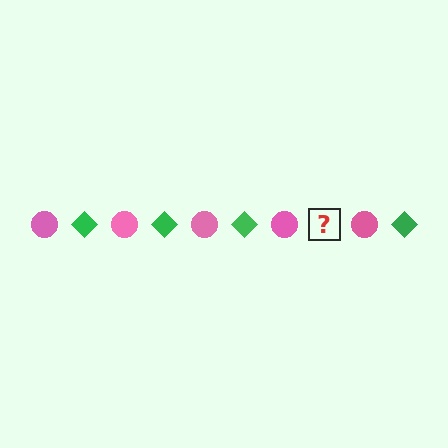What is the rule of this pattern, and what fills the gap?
The rule is that the pattern alternates between pink circle and green diamond. The gap should be filled with a green diamond.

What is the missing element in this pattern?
The missing element is a green diamond.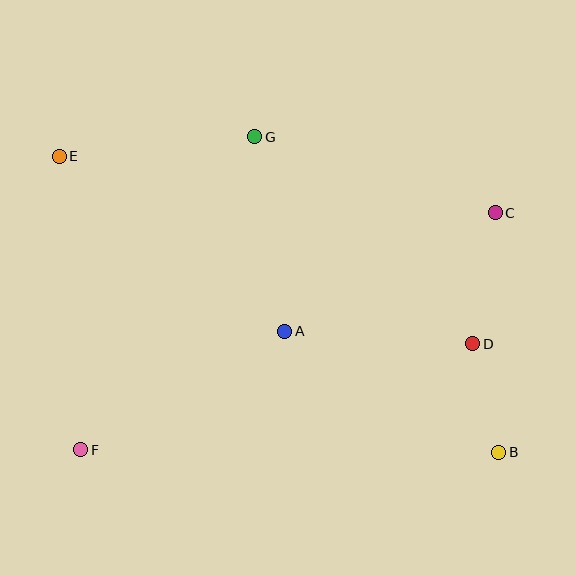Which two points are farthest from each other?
Points B and E are farthest from each other.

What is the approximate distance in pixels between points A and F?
The distance between A and F is approximately 236 pixels.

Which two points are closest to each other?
Points B and D are closest to each other.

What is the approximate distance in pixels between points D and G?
The distance between D and G is approximately 300 pixels.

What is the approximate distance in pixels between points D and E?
The distance between D and E is approximately 454 pixels.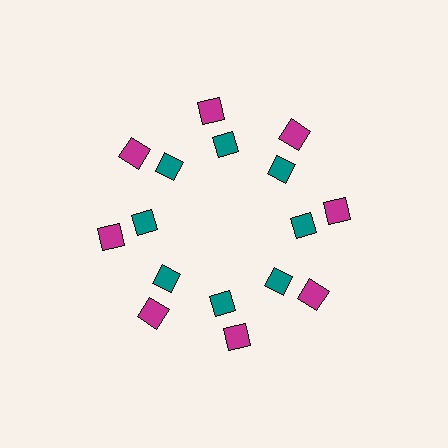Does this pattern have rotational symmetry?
Yes, this pattern has 8-fold rotational symmetry. It looks the same after rotating 45 degrees around the center.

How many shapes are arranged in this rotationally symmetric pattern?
There are 16 shapes, arranged in 8 groups of 2.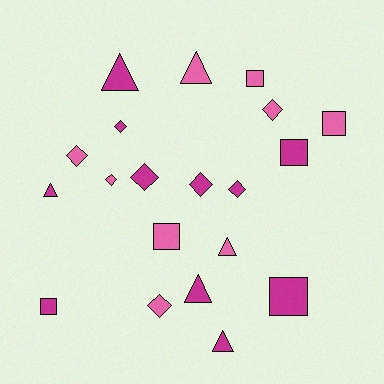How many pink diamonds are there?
There are 4 pink diamonds.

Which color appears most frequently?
Magenta, with 11 objects.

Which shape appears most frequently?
Diamond, with 8 objects.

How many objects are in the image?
There are 20 objects.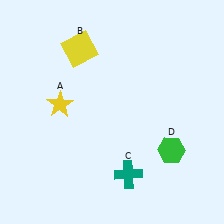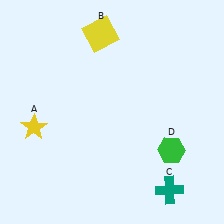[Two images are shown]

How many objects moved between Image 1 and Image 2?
3 objects moved between the two images.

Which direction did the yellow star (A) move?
The yellow star (A) moved left.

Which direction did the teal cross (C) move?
The teal cross (C) moved right.